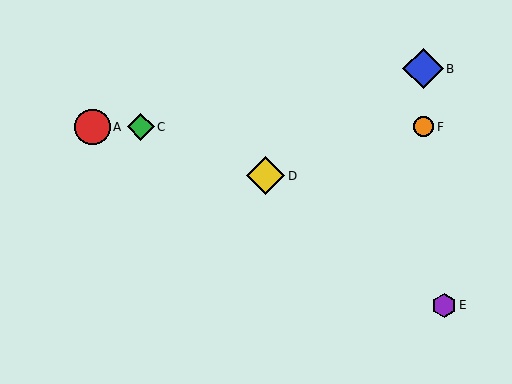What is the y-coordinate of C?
Object C is at y≈127.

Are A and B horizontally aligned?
No, A is at y≈127 and B is at y≈69.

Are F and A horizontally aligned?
Yes, both are at y≈127.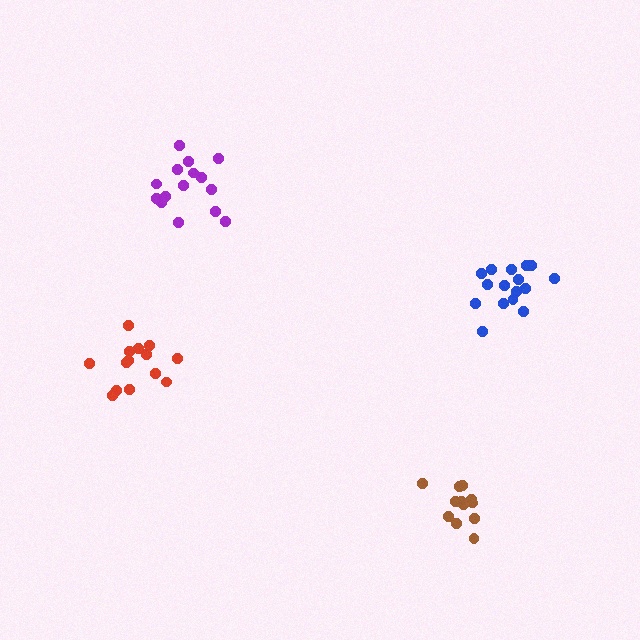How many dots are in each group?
Group 1: 16 dots, Group 2: 15 dots, Group 3: 14 dots, Group 4: 12 dots (57 total).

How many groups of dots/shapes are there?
There are 4 groups.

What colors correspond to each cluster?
The clusters are colored: blue, purple, red, brown.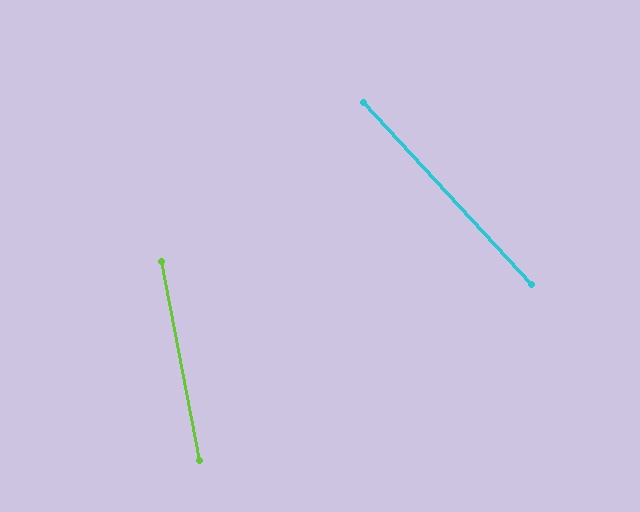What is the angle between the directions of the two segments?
Approximately 32 degrees.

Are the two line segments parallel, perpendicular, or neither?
Neither parallel nor perpendicular — they differ by about 32°.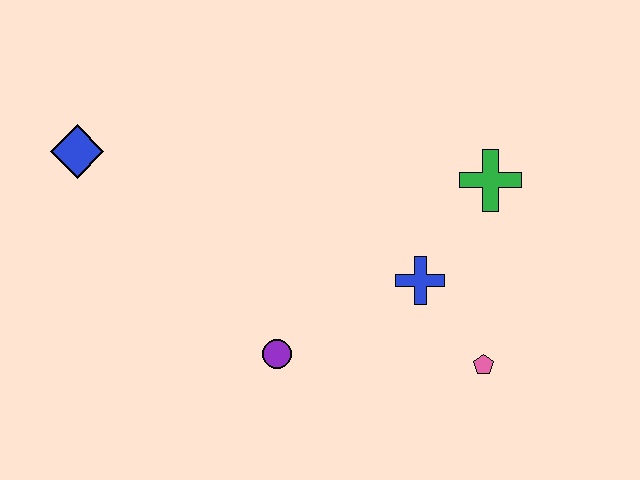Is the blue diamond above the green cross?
Yes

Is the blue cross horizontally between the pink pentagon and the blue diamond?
Yes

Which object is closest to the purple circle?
The blue cross is closest to the purple circle.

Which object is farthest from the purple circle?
The blue diamond is farthest from the purple circle.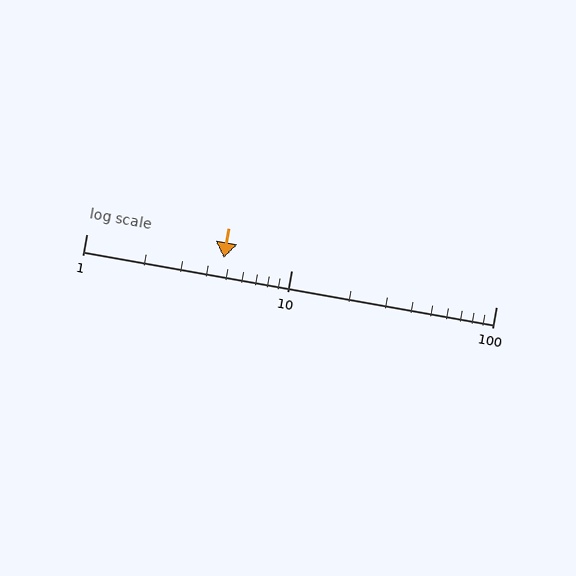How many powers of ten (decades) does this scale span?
The scale spans 2 decades, from 1 to 100.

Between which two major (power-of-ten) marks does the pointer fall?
The pointer is between 1 and 10.